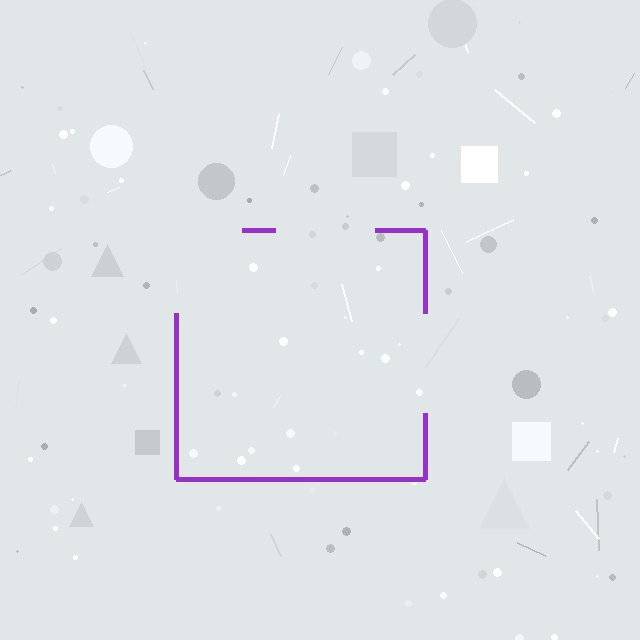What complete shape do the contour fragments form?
The contour fragments form a square.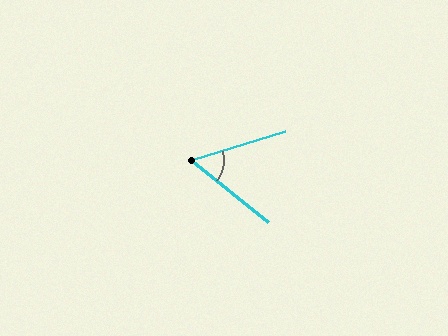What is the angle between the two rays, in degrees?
Approximately 56 degrees.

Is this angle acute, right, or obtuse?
It is acute.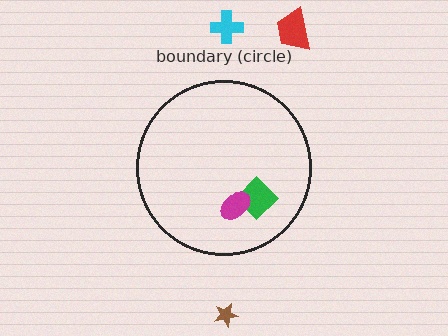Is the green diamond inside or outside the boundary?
Inside.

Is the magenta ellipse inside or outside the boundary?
Inside.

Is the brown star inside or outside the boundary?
Outside.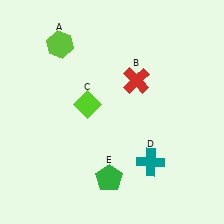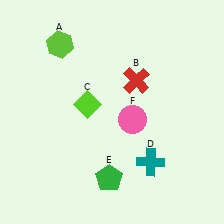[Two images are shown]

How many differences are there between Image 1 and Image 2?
There is 1 difference between the two images.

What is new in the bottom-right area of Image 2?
A pink circle (F) was added in the bottom-right area of Image 2.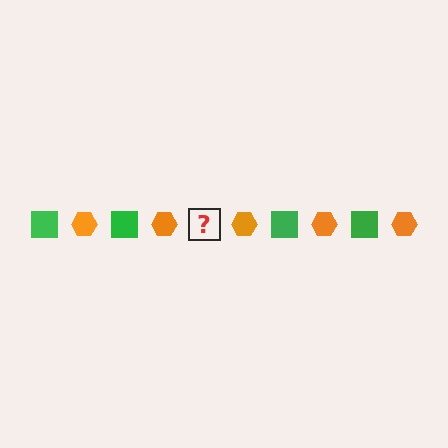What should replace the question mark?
The question mark should be replaced with a green square.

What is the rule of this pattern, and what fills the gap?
The rule is that the pattern alternates between green square and orange hexagon. The gap should be filled with a green square.